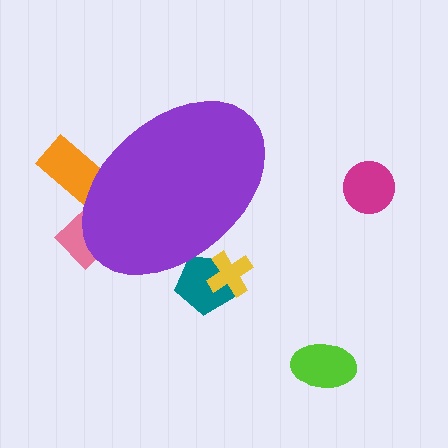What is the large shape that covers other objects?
A purple ellipse.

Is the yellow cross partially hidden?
Yes, the yellow cross is partially hidden behind the purple ellipse.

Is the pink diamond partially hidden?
Yes, the pink diamond is partially hidden behind the purple ellipse.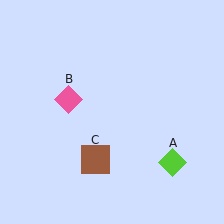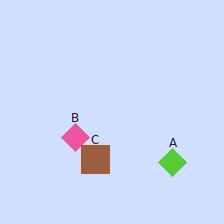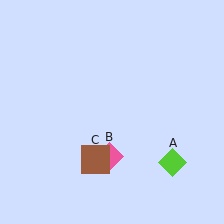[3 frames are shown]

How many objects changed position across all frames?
1 object changed position: pink diamond (object B).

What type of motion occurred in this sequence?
The pink diamond (object B) rotated counterclockwise around the center of the scene.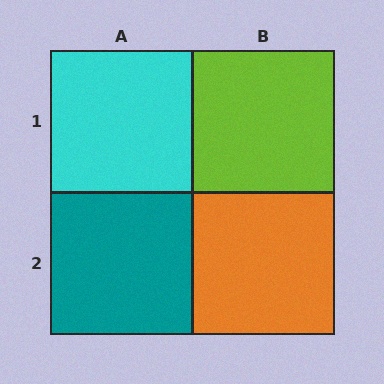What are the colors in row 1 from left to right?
Cyan, lime.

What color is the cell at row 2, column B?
Orange.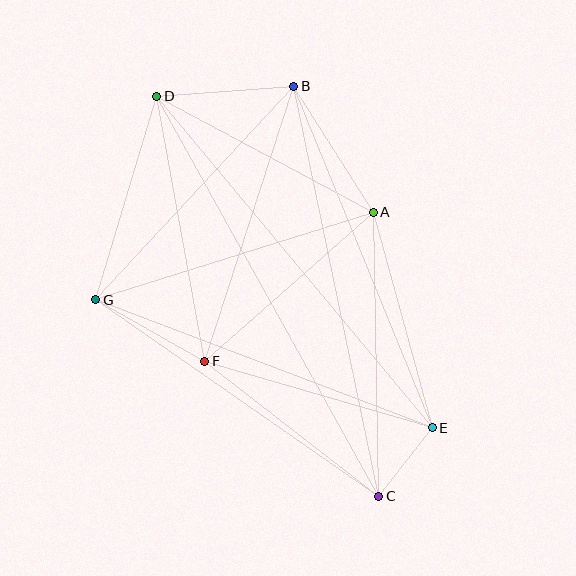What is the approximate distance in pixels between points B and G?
The distance between B and G is approximately 291 pixels.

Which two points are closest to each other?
Points C and E are closest to each other.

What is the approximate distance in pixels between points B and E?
The distance between B and E is approximately 368 pixels.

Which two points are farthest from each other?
Points C and D are farthest from each other.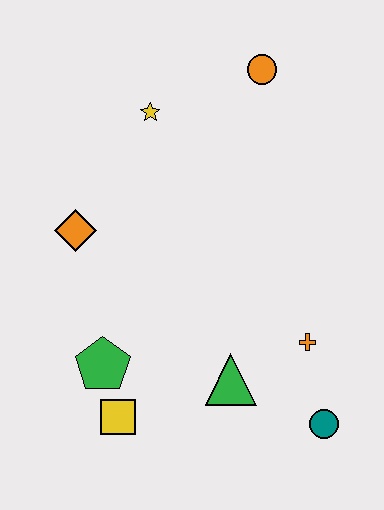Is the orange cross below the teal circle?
No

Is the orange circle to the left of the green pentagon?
No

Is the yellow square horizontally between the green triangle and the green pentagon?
Yes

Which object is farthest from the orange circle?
The yellow square is farthest from the orange circle.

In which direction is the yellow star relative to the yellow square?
The yellow star is above the yellow square.